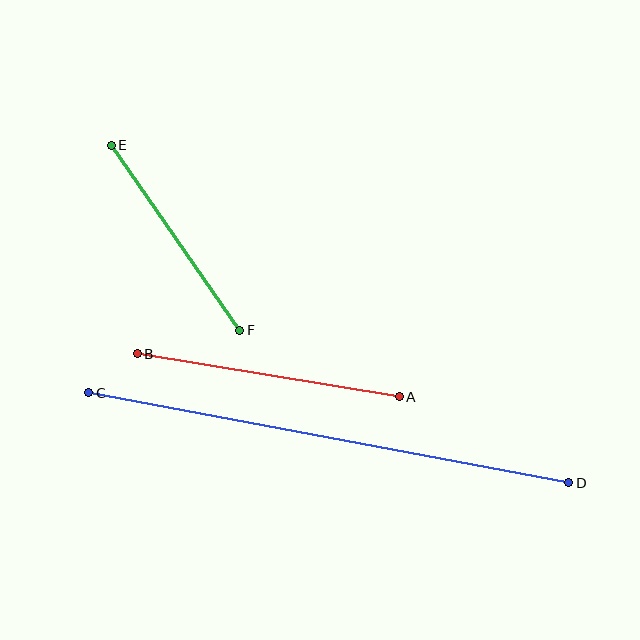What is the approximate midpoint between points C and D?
The midpoint is at approximately (329, 438) pixels.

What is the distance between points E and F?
The distance is approximately 225 pixels.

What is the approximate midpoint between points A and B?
The midpoint is at approximately (268, 375) pixels.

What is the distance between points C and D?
The distance is approximately 488 pixels.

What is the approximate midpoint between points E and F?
The midpoint is at approximately (176, 238) pixels.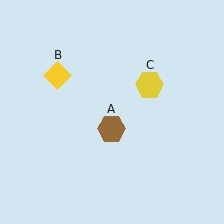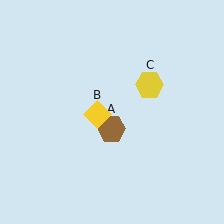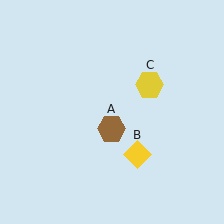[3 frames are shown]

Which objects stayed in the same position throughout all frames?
Brown hexagon (object A) and yellow hexagon (object C) remained stationary.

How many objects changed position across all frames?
1 object changed position: yellow diamond (object B).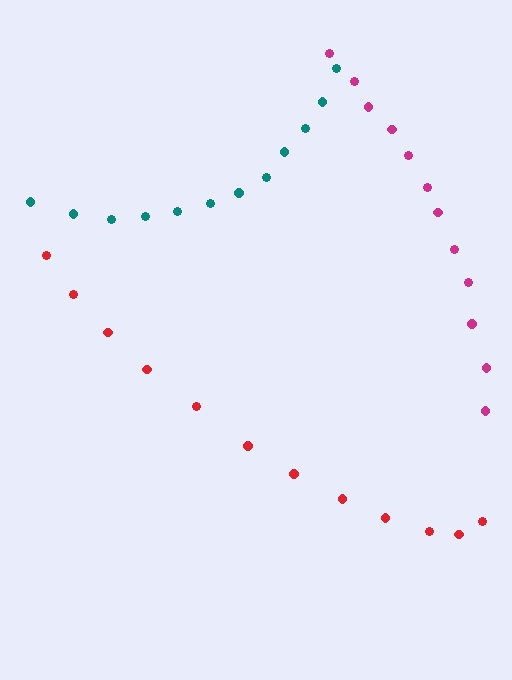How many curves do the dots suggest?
There are 3 distinct paths.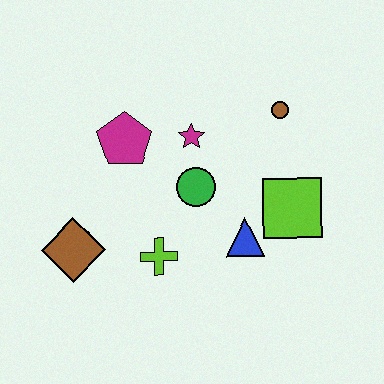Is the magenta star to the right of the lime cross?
Yes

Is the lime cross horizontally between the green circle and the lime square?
No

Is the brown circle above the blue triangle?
Yes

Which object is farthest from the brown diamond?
The brown circle is farthest from the brown diamond.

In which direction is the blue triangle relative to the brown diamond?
The blue triangle is to the right of the brown diamond.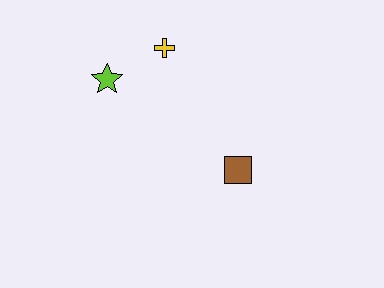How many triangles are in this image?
There are no triangles.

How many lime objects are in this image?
There is 1 lime object.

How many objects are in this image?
There are 3 objects.